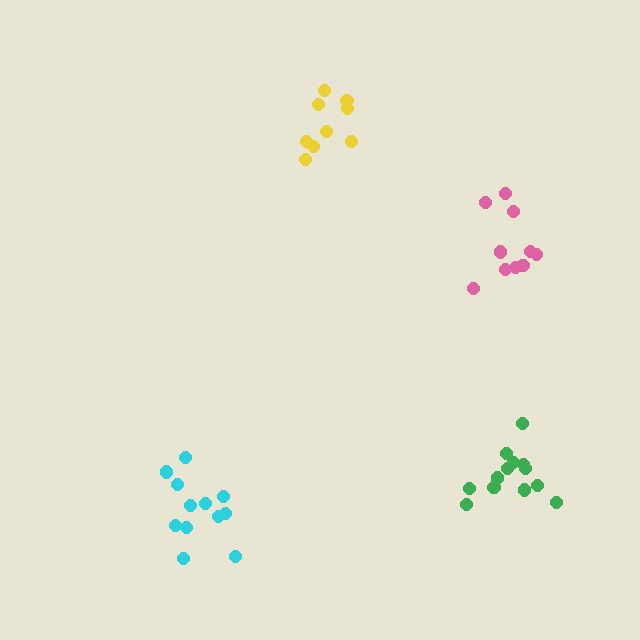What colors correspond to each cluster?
The clusters are colored: cyan, pink, green, yellow.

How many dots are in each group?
Group 1: 12 dots, Group 2: 10 dots, Group 3: 13 dots, Group 4: 9 dots (44 total).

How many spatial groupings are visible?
There are 4 spatial groupings.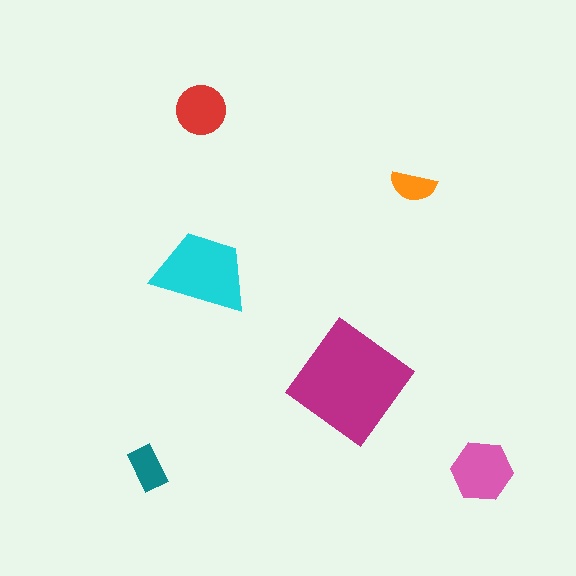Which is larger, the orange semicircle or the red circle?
The red circle.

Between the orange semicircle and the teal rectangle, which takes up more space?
The teal rectangle.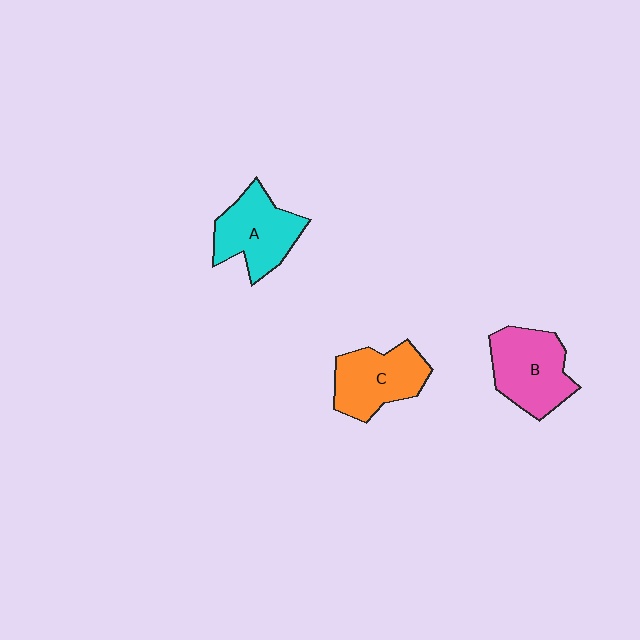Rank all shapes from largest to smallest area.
From largest to smallest: B (pink), A (cyan), C (orange).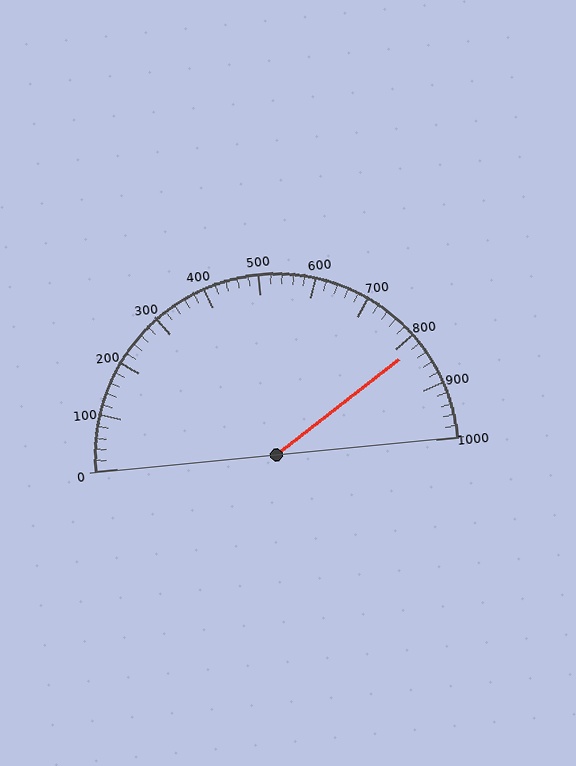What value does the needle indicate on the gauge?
The needle indicates approximately 820.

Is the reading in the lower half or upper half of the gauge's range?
The reading is in the upper half of the range (0 to 1000).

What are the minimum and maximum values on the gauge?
The gauge ranges from 0 to 1000.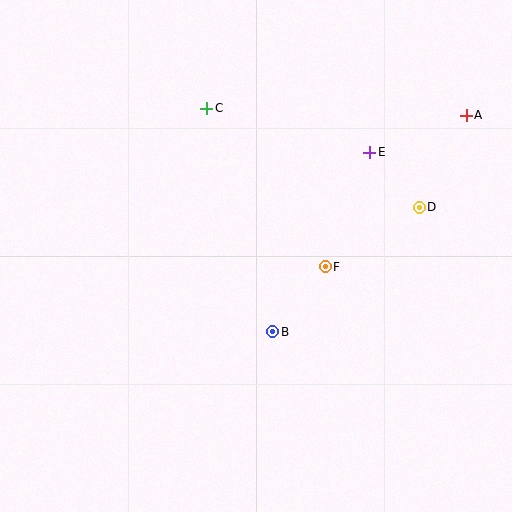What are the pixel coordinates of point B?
Point B is at (273, 332).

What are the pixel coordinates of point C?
Point C is at (207, 108).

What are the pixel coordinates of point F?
Point F is at (325, 267).